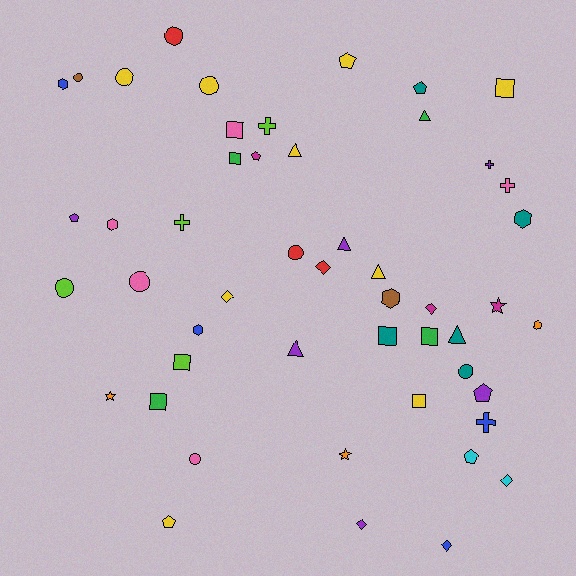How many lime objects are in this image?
There are 4 lime objects.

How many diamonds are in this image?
There are 6 diamonds.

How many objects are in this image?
There are 50 objects.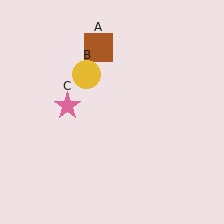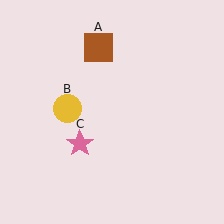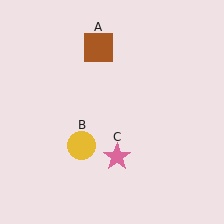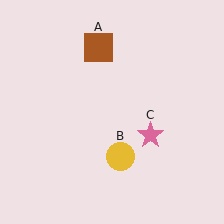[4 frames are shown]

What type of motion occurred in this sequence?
The yellow circle (object B), pink star (object C) rotated counterclockwise around the center of the scene.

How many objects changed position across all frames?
2 objects changed position: yellow circle (object B), pink star (object C).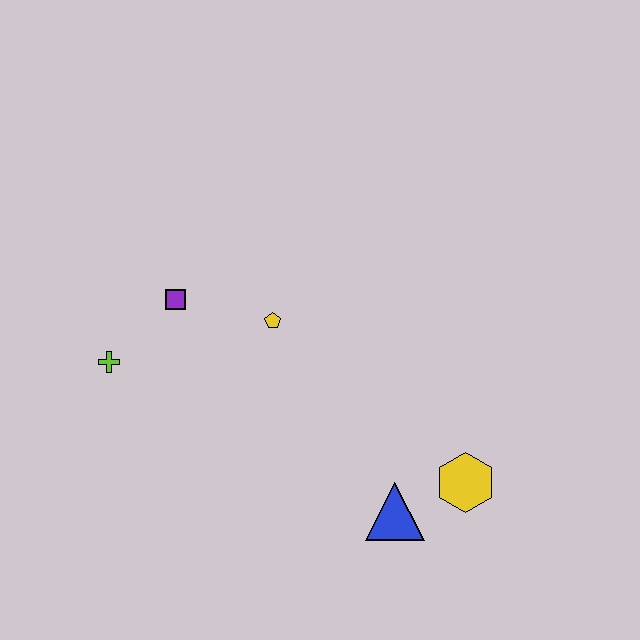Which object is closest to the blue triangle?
The yellow hexagon is closest to the blue triangle.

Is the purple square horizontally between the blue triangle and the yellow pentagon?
No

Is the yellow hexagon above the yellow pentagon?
No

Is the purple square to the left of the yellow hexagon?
Yes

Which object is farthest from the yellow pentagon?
The yellow hexagon is farthest from the yellow pentagon.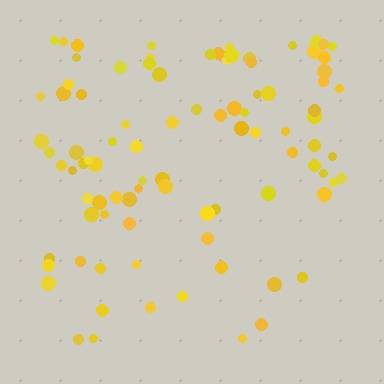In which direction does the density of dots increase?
From bottom to top, with the top side densest.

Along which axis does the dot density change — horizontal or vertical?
Vertical.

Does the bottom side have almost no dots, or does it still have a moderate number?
Still a moderate number, just noticeably fewer than the top.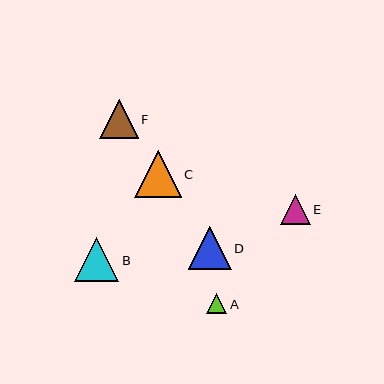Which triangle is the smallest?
Triangle A is the smallest with a size of approximately 20 pixels.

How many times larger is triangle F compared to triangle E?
Triangle F is approximately 1.3 times the size of triangle E.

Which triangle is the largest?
Triangle C is the largest with a size of approximately 47 pixels.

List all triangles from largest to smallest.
From largest to smallest: C, B, D, F, E, A.